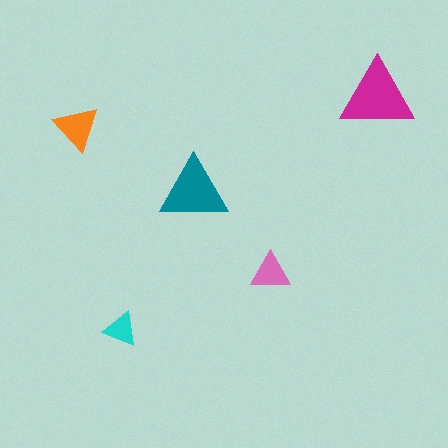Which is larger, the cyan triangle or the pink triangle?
The pink one.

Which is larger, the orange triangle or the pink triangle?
The orange one.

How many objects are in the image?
There are 5 objects in the image.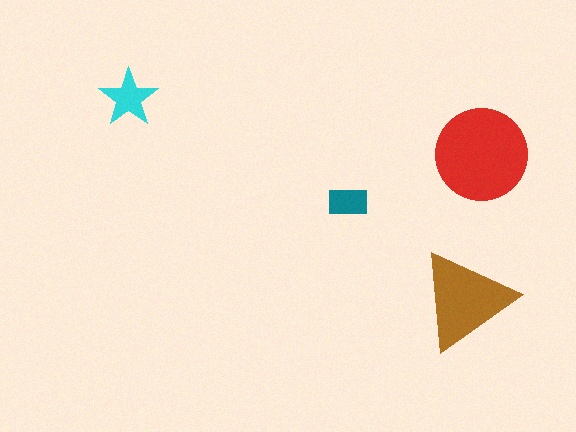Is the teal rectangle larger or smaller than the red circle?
Smaller.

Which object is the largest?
The red circle.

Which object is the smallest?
The teal rectangle.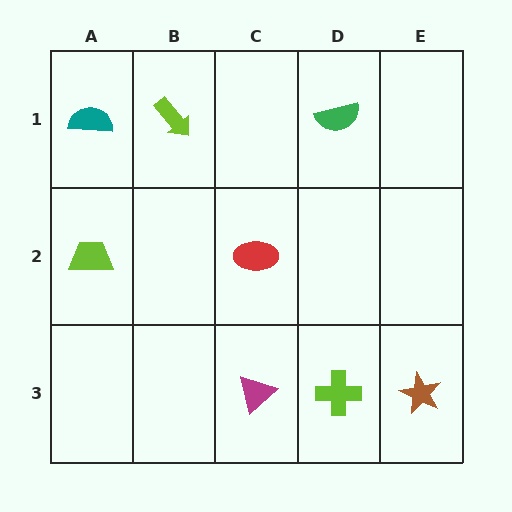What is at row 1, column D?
A green semicircle.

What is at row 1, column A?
A teal semicircle.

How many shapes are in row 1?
3 shapes.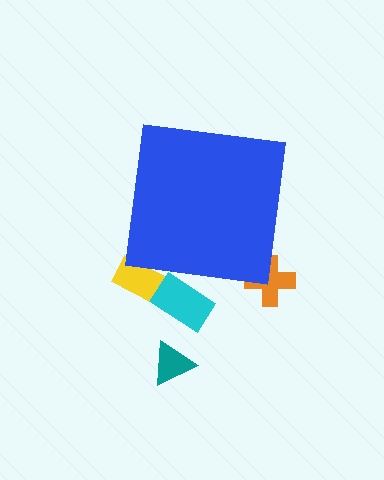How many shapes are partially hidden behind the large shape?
3 shapes are partially hidden.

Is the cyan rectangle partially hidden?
Yes, the cyan rectangle is partially hidden behind the blue square.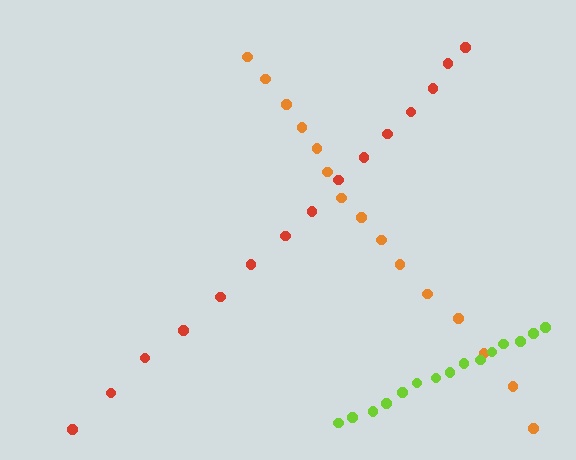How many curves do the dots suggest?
There are 3 distinct paths.